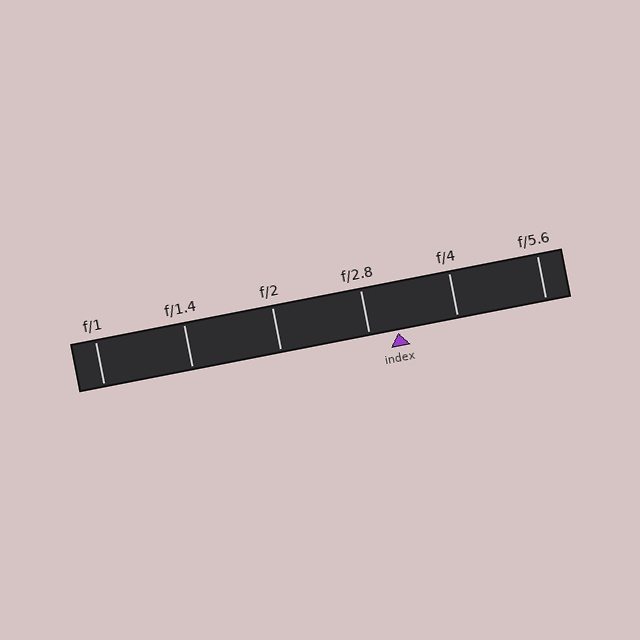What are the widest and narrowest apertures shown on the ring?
The widest aperture shown is f/1 and the narrowest is f/5.6.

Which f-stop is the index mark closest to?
The index mark is closest to f/2.8.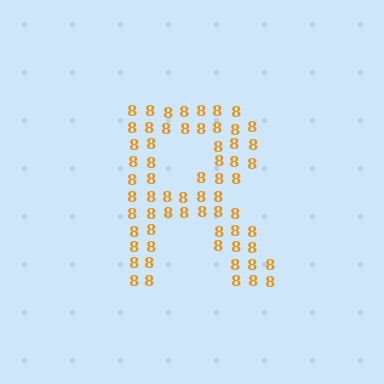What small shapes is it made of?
It is made of small digit 8's.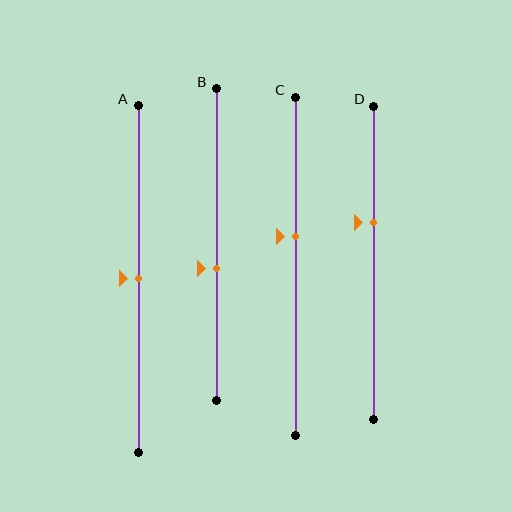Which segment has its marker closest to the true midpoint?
Segment A has its marker closest to the true midpoint.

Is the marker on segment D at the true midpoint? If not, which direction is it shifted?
No, the marker on segment D is shifted upward by about 13% of the segment length.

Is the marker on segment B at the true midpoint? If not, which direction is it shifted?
No, the marker on segment B is shifted downward by about 8% of the segment length.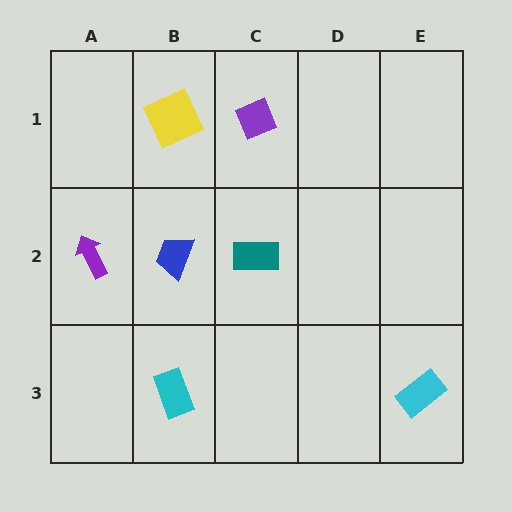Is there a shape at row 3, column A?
No, that cell is empty.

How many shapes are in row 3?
2 shapes.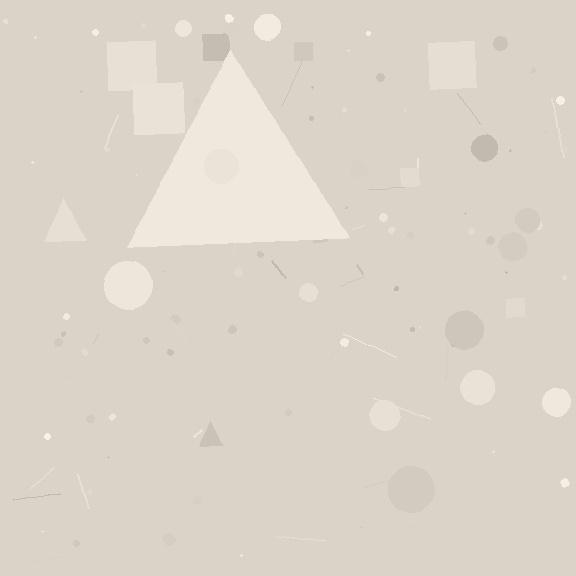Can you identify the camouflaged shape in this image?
The camouflaged shape is a triangle.